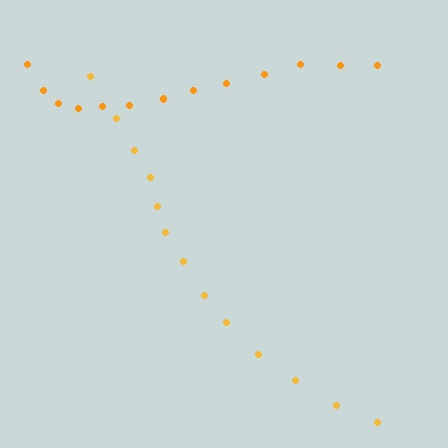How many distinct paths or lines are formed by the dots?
There are 2 distinct paths.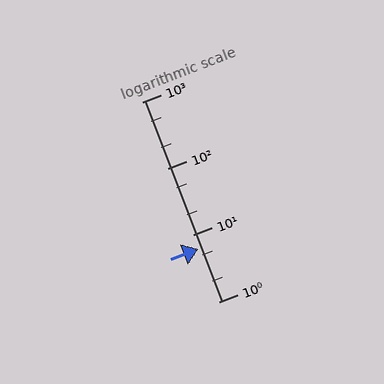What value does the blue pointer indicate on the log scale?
The pointer indicates approximately 6.1.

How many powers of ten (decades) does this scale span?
The scale spans 3 decades, from 1 to 1000.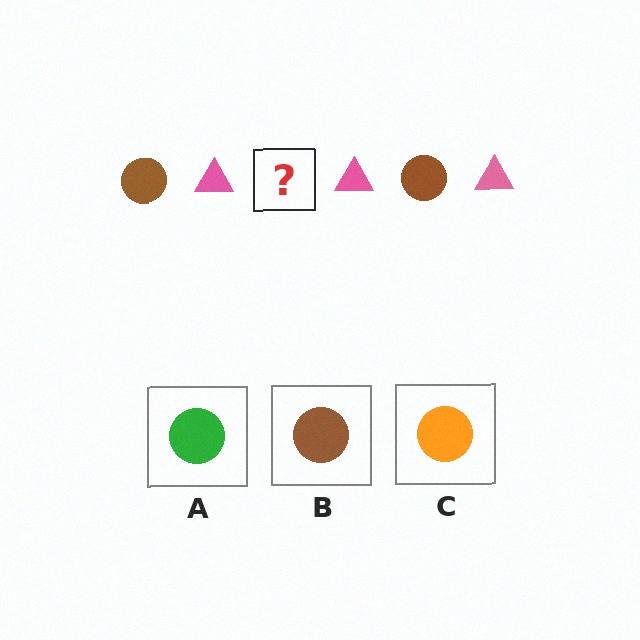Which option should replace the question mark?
Option B.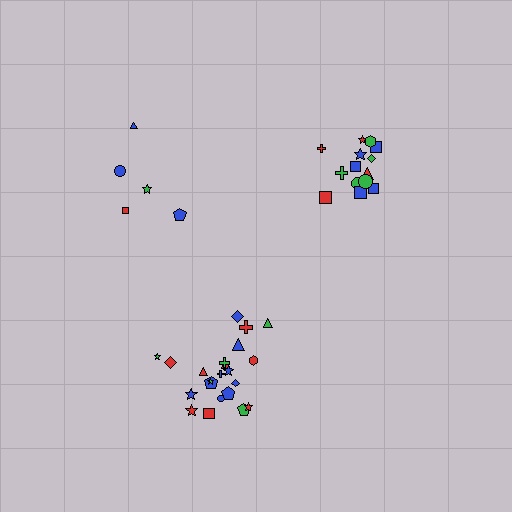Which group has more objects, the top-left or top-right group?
The top-right group.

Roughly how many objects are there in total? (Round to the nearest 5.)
Roughly 40 objects in total.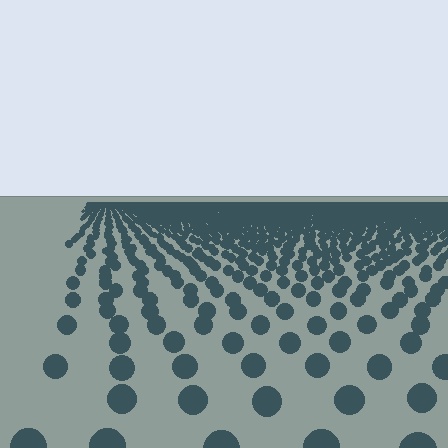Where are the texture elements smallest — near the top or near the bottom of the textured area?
Near the top.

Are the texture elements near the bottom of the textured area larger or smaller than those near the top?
Larger. Near the bottom, elements are closer to the viewer and appear at a bigger on-screen size.